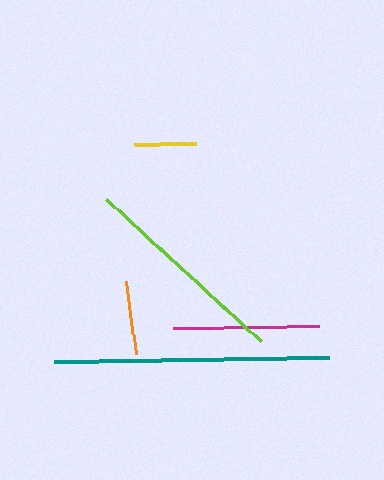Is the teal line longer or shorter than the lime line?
The teal line is longer than the lime line.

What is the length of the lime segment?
The lime segment is approximately 210 pixels long.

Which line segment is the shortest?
The yellow line is the shortest at approximately 62 pixels.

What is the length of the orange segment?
The orange segment is approximately 73 pixels long.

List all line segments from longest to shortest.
From longest to shortest: teal, lime, magenta, orange, yellow.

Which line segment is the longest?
The teal line is the longest at approximately 275 pixels.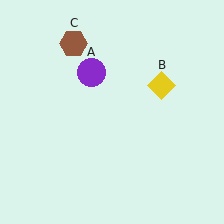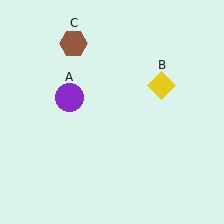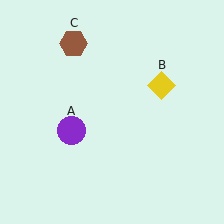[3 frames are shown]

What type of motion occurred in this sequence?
The purple circle (object A) rotated counterclockwise around the center of the scene.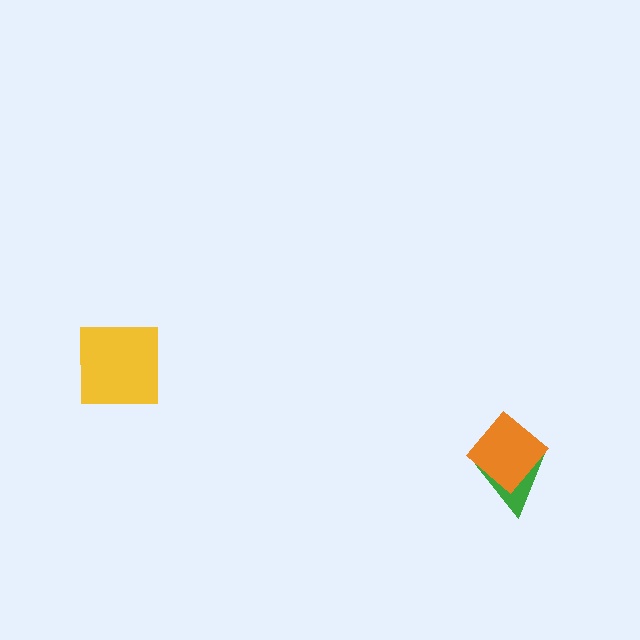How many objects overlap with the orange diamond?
1 object overlaps with the orange diamond.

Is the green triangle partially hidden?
Yes, it is partially covered by another shape.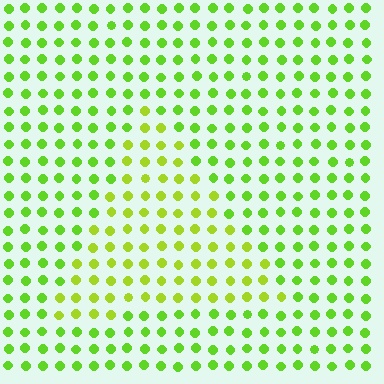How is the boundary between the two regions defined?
The boundary is defined purely by a slight shift in hue (about 23 degrees). Spacing, size, and orientation are identical on both sides.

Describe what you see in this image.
The image is filled with small lime elements in a uniform arrangement. A triangle-shaped region is visible where the elements are tinted to a slightly different hue, forming a subtle color boundary.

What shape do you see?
I see a triangle.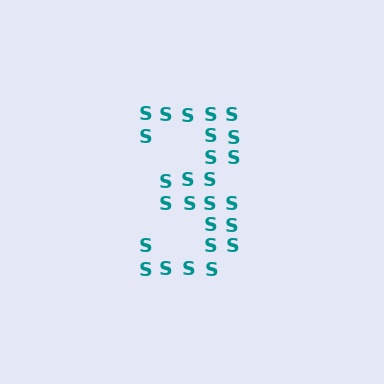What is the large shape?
The large shape is the digit 3.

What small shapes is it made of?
It is made of small letter S's.